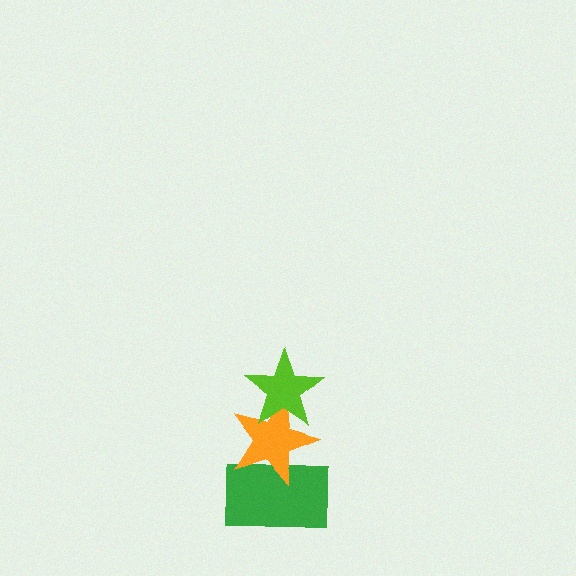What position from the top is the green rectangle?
The green rectangle is 3rd from the top.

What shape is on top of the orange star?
The lime star is on top of the orange star.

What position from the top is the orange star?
The orange star is 2nd from the top.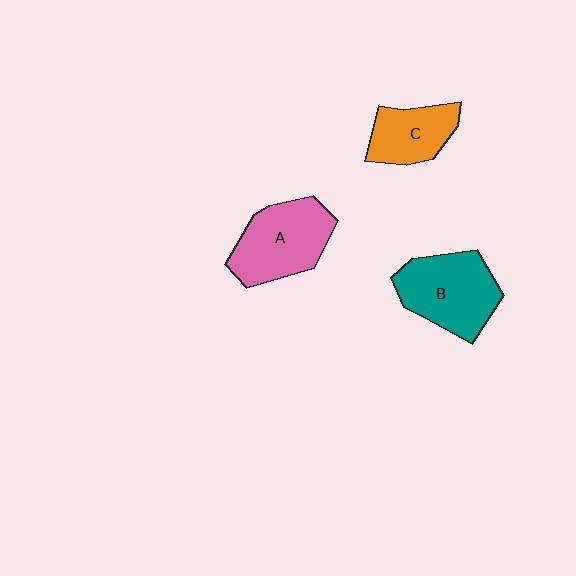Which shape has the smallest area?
Shape C (orange).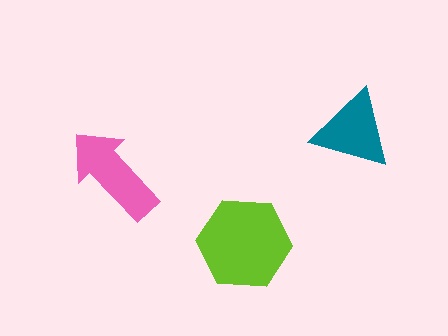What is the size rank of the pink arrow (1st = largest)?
2nd.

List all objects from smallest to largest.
The teal triangle, the pink arrow, the lime hexagon.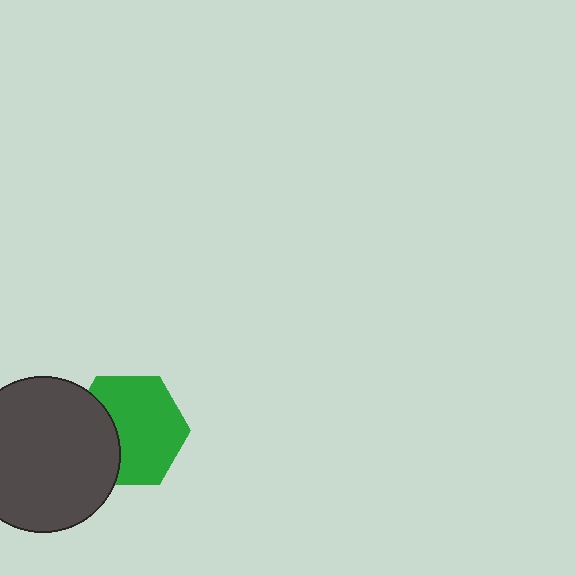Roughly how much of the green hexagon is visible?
Most of it is visible (roughly 68%).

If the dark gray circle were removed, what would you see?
You would see the complete green hexagon.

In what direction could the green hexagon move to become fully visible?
The green hexagon could move right. That would shift it out from behind the dark gray circle entirely.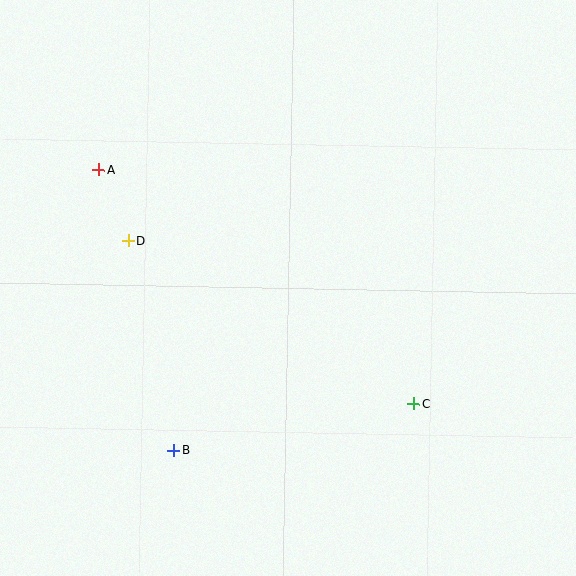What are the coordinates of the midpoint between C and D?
The midpoint between C and D is at (271, 322).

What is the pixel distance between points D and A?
The distance between D and A is 77 pixels.